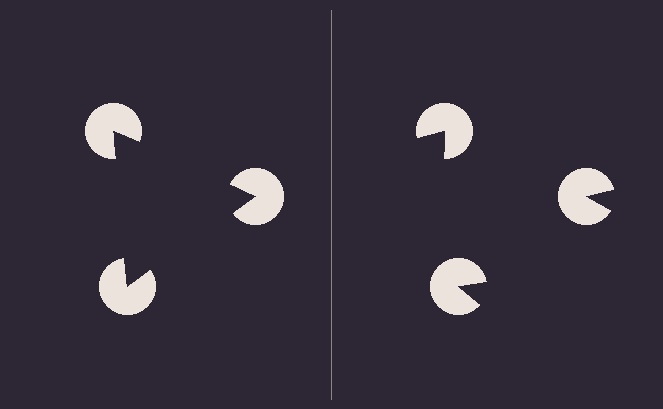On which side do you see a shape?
An illusory triangle appears on the left side. On the right side the wedge cuts are rotated, so no coherent shape forms.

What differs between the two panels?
The pac-man discs are positioned identically on both sides; only the wedge orientations differ. On the left they align to a triangle; on the right they are misaligned.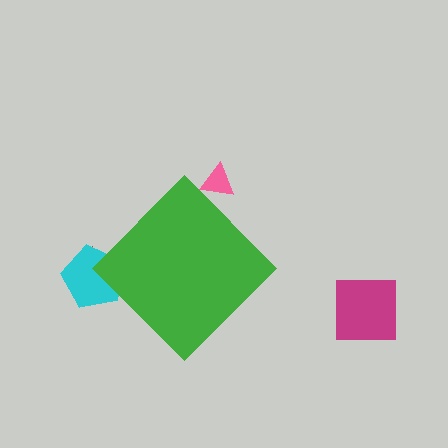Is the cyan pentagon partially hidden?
Yes, the cyan pentagon is partially hidden behind the green diamond.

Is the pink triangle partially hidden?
Yes, the pink triangle is partially hidden behind the green diamond.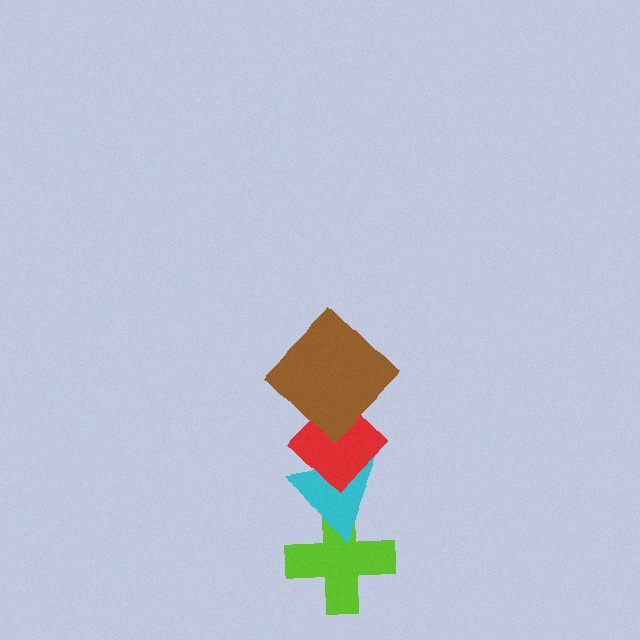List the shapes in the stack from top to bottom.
From top to bottom: the brown diamond, the red diamond, the cyan triangle, the lime cross.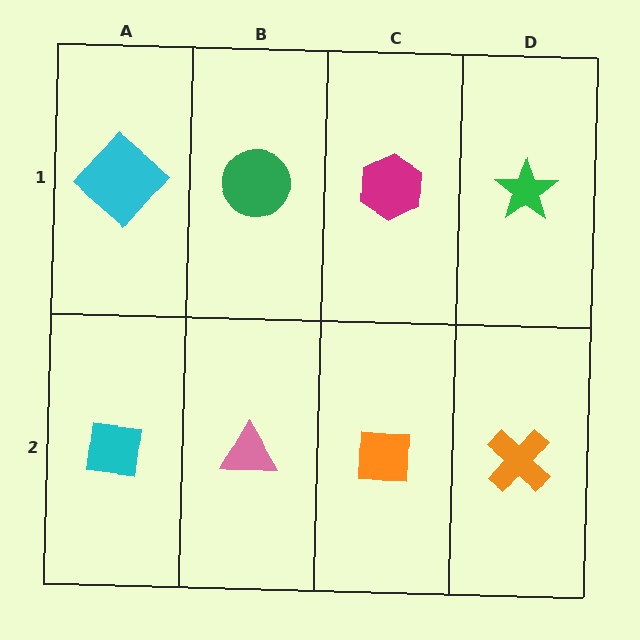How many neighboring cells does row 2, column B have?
3.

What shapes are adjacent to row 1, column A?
A cyan square (row 2, column A), a green circle (row 1, column B).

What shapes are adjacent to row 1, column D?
An orange cross (row 2, column D), a magenta hexagon (row 1, column C).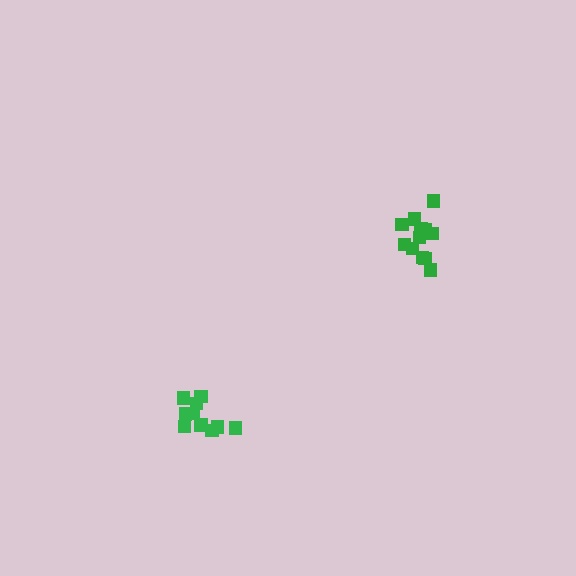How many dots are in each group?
Group 1: 10 dots, Group 2: 12 dots (22 total).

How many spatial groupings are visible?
There are 2 spatial groupings.